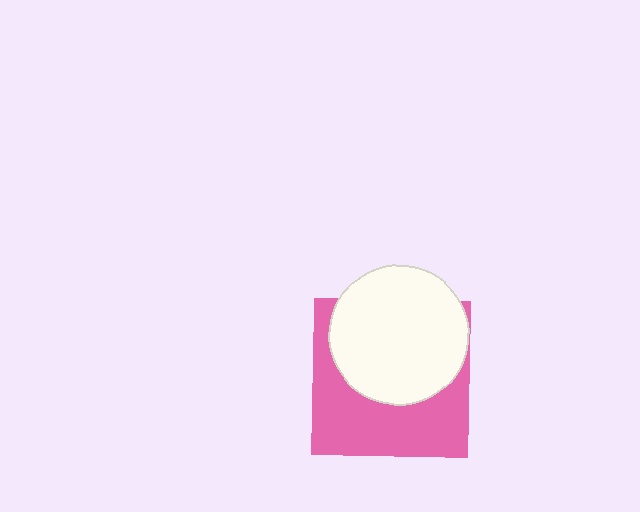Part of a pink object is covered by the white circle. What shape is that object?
It is a square.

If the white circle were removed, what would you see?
You would see the complete pink square.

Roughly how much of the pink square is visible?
About half of it is visible (roughly 49%).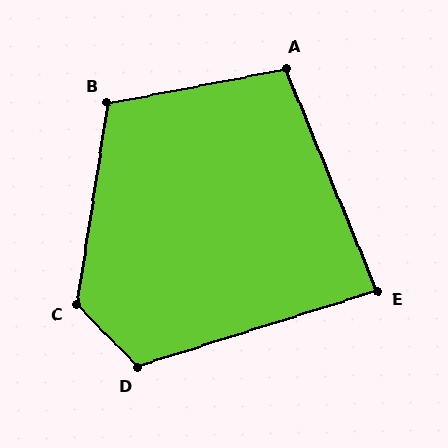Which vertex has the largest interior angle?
C, at approximately 128 degrees.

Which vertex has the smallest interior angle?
E, at approximately 85 degrees.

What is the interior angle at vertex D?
Approximately 116 degrees (obtuse).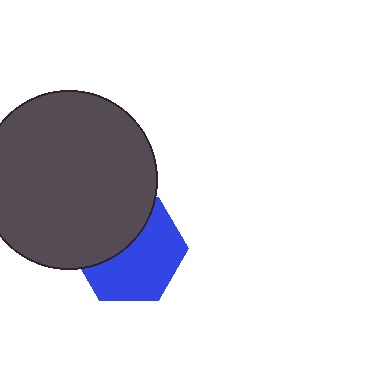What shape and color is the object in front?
The object in front is a dark gray circle.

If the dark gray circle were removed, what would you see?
You would see the complete blue hexagon.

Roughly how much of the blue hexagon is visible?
About half of it is visible (roughly 59%).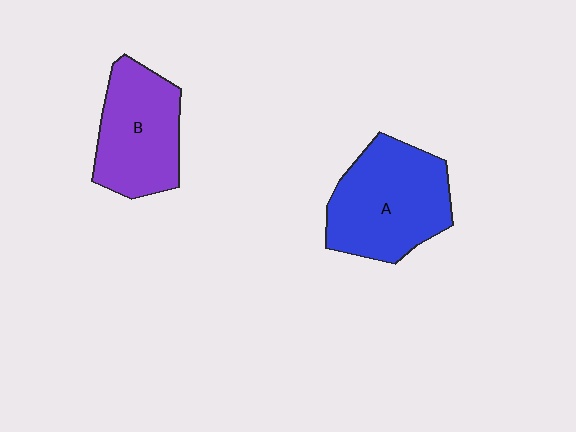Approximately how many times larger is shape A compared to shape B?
Approximately 1.2 times.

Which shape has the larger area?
Shape A (blue).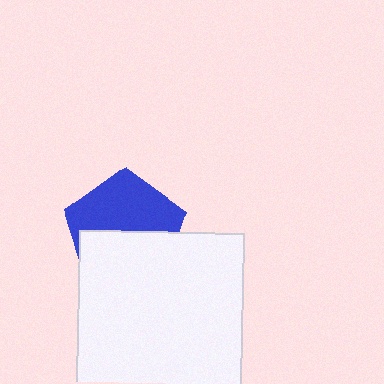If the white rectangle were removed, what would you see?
You would see the complete blue pentagon.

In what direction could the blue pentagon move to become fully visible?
The blue pentagon could move up. That would shift it out from behind the white rectangle entirely.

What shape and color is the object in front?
The object in front is a white rectangle.